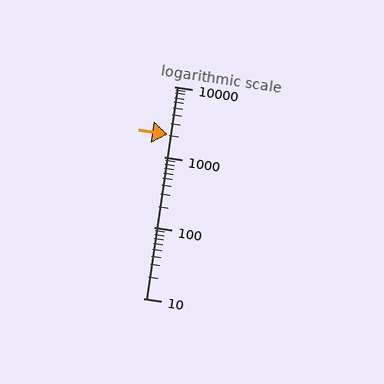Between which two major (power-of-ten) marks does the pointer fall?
The pointer is between 1000 and 10000.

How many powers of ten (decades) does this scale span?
The scale spans 3 decades, from 10 to 10000.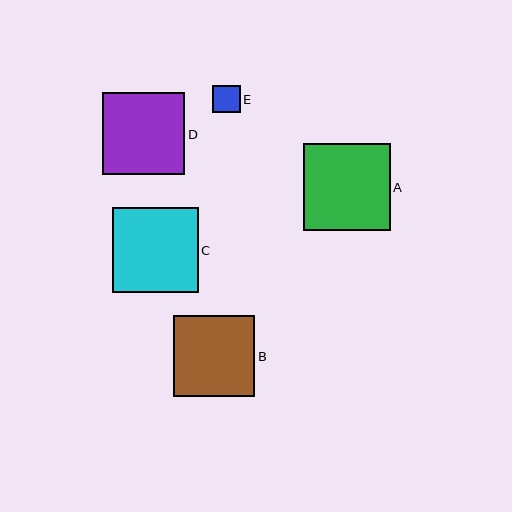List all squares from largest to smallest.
From largest to smallest: A, C, D, B, E.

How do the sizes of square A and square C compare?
Square A and square C are approximately the same size.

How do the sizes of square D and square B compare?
Square D and square B are approximately the same size.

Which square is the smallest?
Square E is the smallest with a size of approximately 27 pixels.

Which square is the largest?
Square A is the largest with a size of approximately 87 pixels.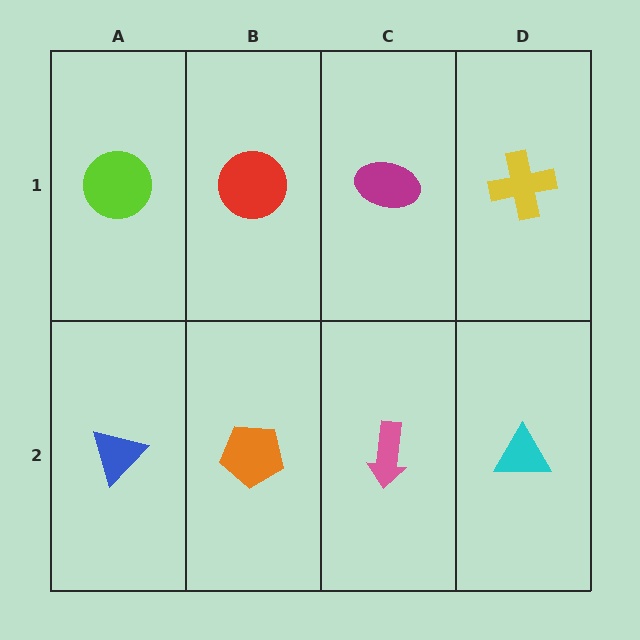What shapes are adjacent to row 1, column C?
A pink arrow (row 2, column C), a red circle (row 1, column B), a yellow cross (row 1, column D).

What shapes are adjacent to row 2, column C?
A magenta ellipse (row 1, column C), an orange pentagon (row 2, column B), a cyan triangle (row 2, column D).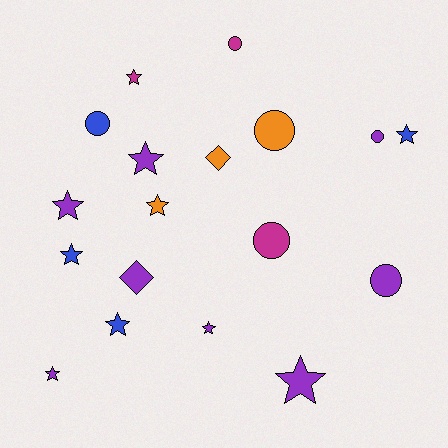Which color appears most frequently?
Purple, with 8 objects.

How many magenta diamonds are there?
There are no magenta diamonds.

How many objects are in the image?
There are 18 objects.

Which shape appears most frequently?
Star, with 10 objects.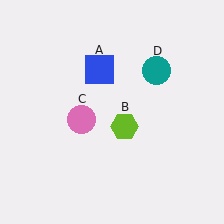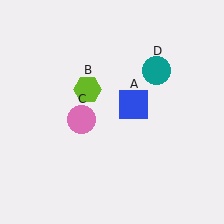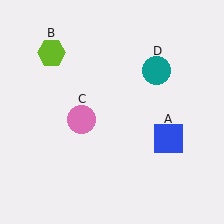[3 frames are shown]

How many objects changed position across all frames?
2 objects changed position: blue square (object A), lime hexagon (object B).